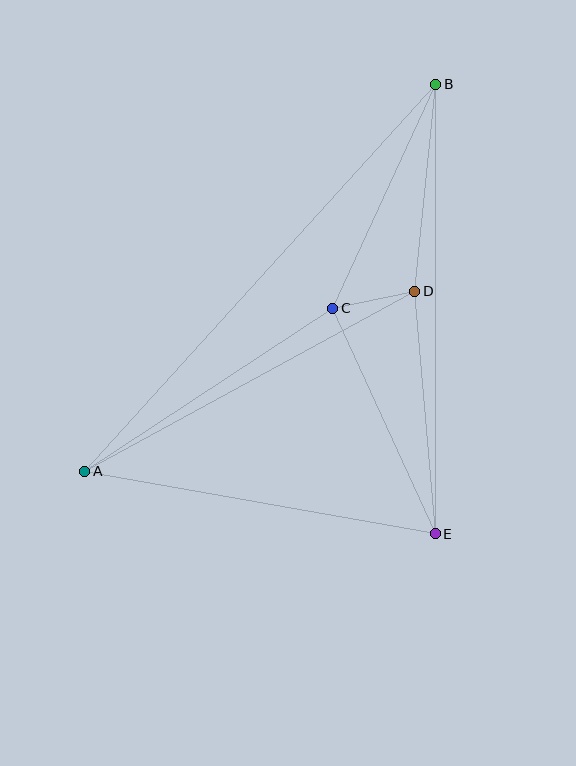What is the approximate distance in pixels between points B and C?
The distance between B and C is approximately 246 pixels.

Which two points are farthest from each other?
Points A and B are farthest from each other.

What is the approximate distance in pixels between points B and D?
The distance between B and D is approximately 208 pixels.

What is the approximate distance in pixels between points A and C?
The distance between A and C is approximately 297 pixels.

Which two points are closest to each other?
Points C and D are closest to each other.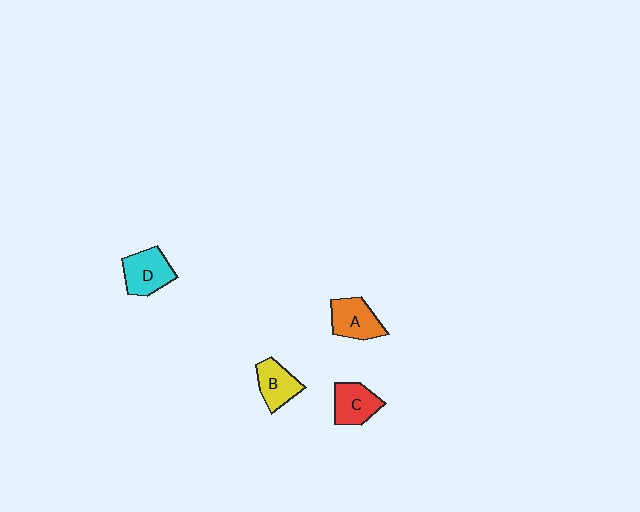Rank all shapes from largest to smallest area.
From largest to smallest: D (cyan), A (orange), C (red), B (yellow).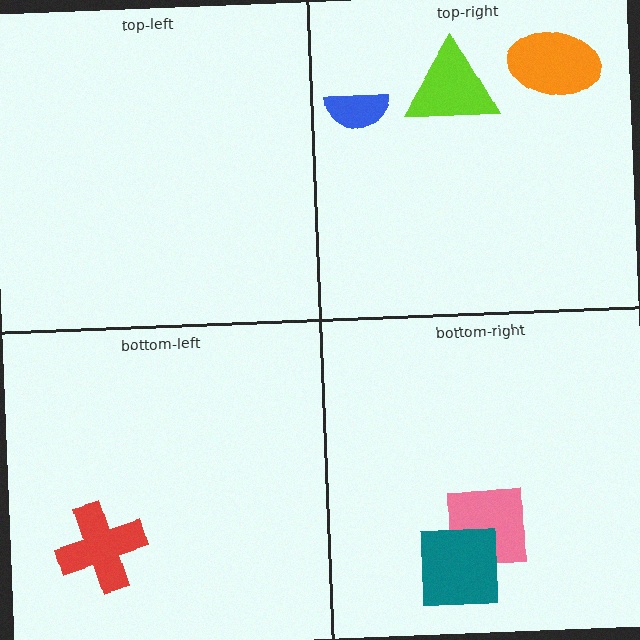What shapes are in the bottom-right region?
The pink square, the teal square.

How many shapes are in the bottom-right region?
2.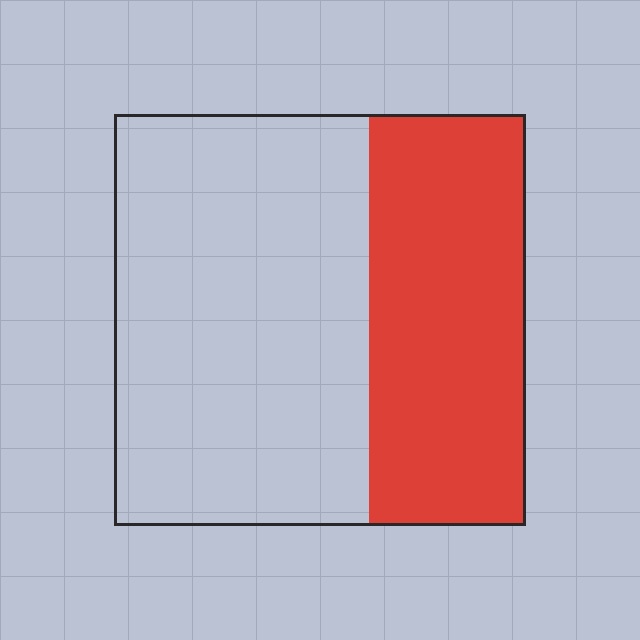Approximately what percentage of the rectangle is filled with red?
Approximately 40%.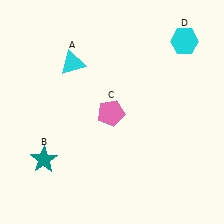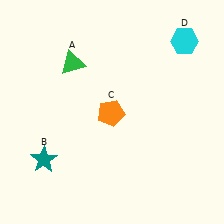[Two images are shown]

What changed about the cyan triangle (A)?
In Image 1, A is cyan. In Image 2, it changed to green.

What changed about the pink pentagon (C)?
In Image 1, C is pink. In Image 2, it changed to orange.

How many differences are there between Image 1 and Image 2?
There are 2 differences between the two images.